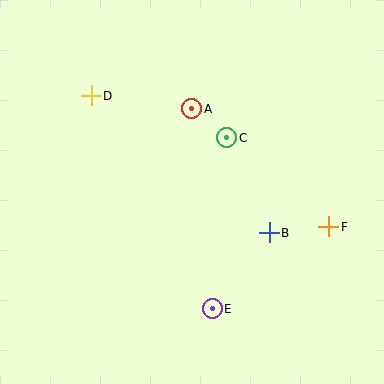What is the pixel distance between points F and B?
The distance between F and B is 60 pixels.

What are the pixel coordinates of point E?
Point E is at (212, 309).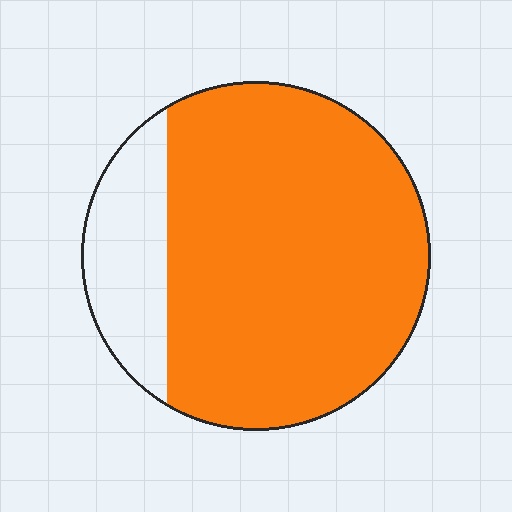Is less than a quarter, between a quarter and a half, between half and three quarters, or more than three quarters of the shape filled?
More than three quarters.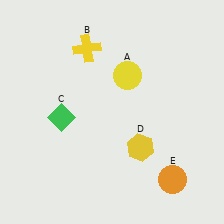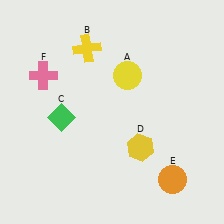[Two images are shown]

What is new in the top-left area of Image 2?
A pink cross (F) was added in the top-left area of Image 2.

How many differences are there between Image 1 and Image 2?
There is 1 difference between the two images.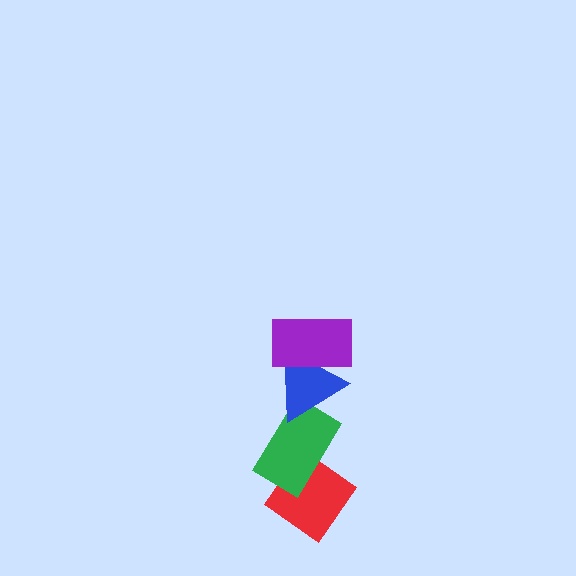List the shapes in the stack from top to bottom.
From top to bottom: the purple rectangle, the blue triangle, the green rectangle, the red diamond.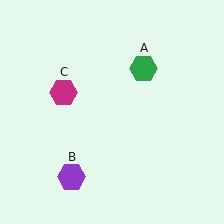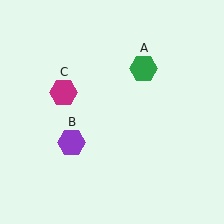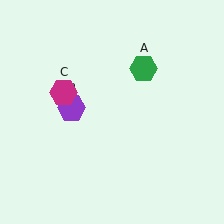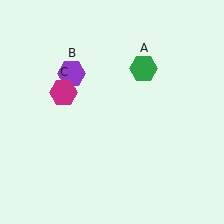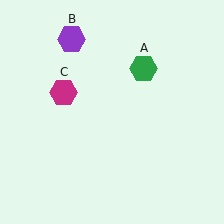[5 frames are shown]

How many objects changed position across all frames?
1 object changed position: purple hexagon (object B).